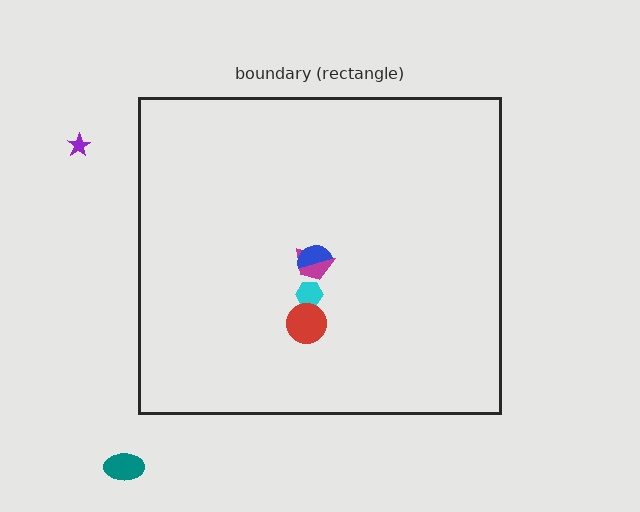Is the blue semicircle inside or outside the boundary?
Inside.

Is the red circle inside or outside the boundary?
Inside.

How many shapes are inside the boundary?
4 inside, 2 outside.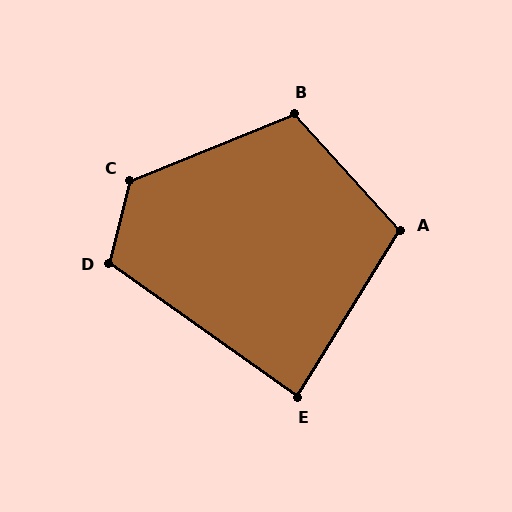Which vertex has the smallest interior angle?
E, at approximately 86 degrees.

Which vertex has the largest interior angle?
C, at approximately 126 degrees.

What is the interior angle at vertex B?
Approximately 110 degrees (obtuse).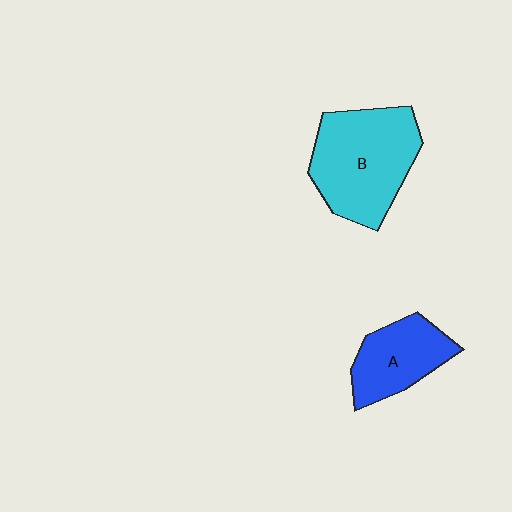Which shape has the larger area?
Shape B (cyan).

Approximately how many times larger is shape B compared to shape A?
Approximately 1.7 times.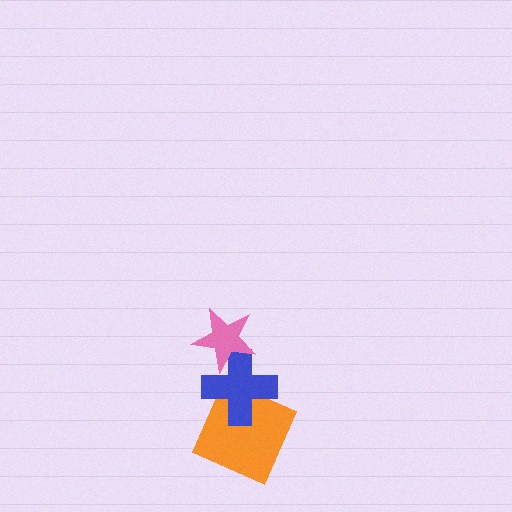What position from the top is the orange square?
The orange square is 3rd from the top.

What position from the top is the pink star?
The pink star is 1st from the top.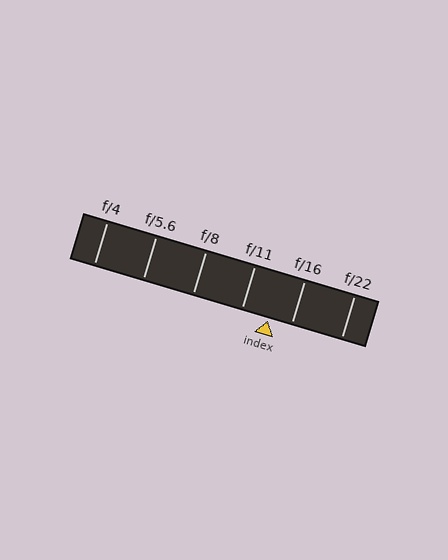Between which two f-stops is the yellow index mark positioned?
The index mark is between f/11 and f/16.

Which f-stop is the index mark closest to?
The index mark is closest to f/16.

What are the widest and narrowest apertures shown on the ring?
The widest aperture shown is f/4 and the narrowest is f/22.